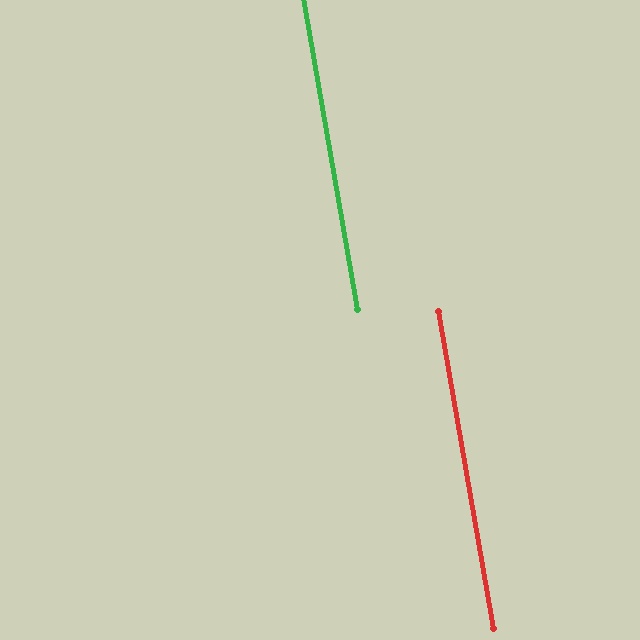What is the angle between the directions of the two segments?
Approximately 0 degrees.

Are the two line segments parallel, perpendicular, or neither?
Parallel — their directions differ by only 0.1°.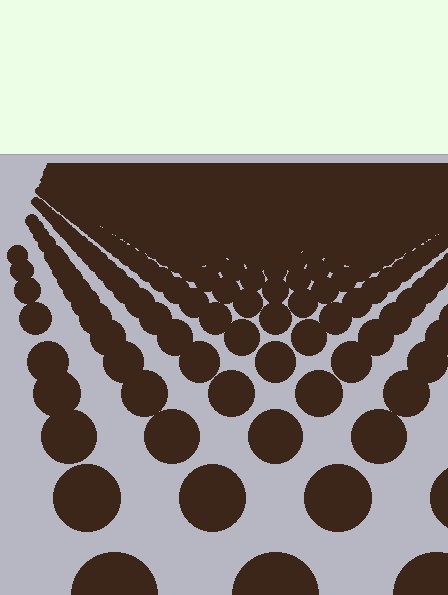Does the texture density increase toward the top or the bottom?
Density increases toward the top.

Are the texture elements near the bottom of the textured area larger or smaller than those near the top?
Larger. Near the bottom, elements are closer to the viewer and appear at a bigger on-screen size.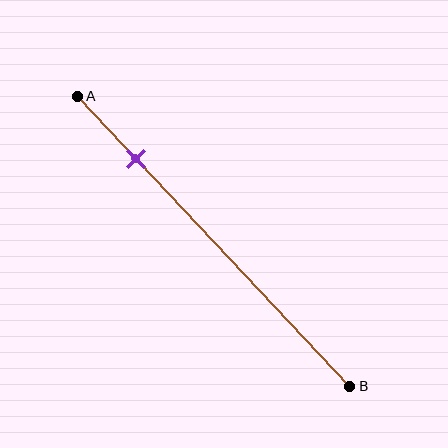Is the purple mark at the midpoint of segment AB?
No, the mark is at about 20% from A, not at the 50% midpoint.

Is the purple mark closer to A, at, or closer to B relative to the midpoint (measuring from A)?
The purple mark is closer to point A than the midpoint of segment AB.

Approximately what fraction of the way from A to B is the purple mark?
The purple mark is approximately 20% of the way from A to B.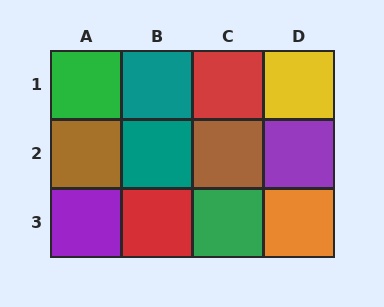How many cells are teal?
2 cells are teal.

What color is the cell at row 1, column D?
Yellow.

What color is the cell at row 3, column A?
Purple.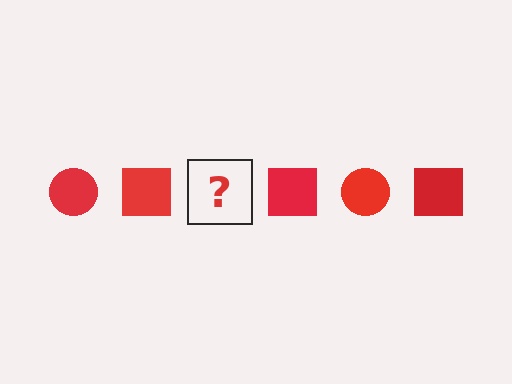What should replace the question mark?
The question mark should be replaced with a red circle.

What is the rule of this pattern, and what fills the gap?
The rule is that the pattern cycles through circle, square shapes in red. The gap should be filled with a red circle.